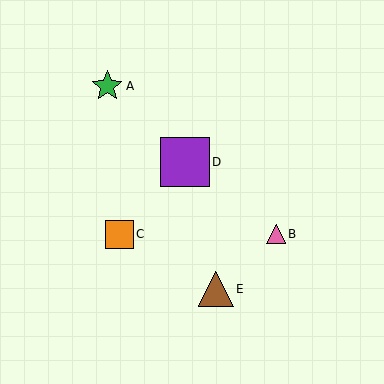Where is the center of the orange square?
The center of the orange square is at (119, 234).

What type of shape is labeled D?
Shape D is a purple square.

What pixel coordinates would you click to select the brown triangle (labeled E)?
Click at (216, 289) to select the brown triangle E.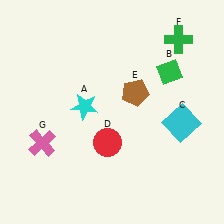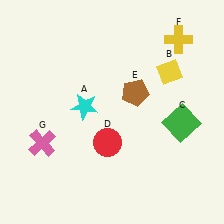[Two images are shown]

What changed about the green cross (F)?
In Image 1, F is green. In Image 2, it changed to yellow.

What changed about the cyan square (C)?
In Image 1, C is cyan. In Image 2, it changed to green.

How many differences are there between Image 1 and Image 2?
There are 3 differences between the two images.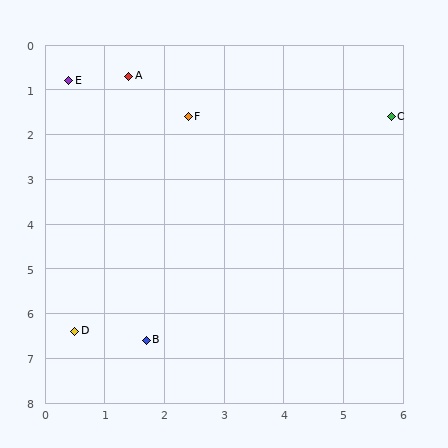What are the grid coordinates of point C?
Point C is at approximately (5.8, 1.6).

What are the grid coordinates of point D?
Point D is at approximately (0.5, 6.4).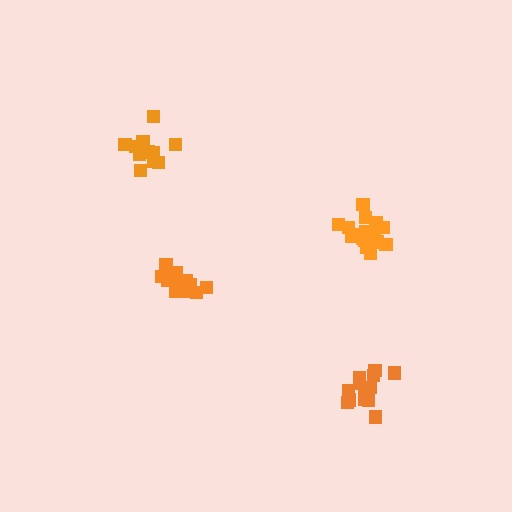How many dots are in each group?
Group 1: 13 dots, Group 2: 17 dots, Group 3: 13 dots, Group 4: 13 dots (56 total).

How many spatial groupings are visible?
There are 4 spatial groupings.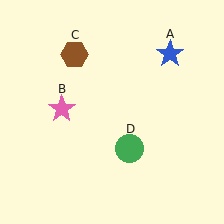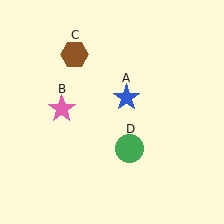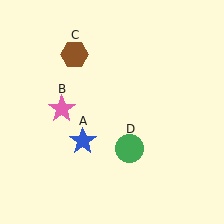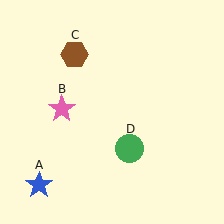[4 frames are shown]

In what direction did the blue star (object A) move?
The blue star (object A) moved down and to the left.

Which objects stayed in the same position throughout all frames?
Pink star (object B) and brown hexagon (object C) and green circle (object D) remained stationary.